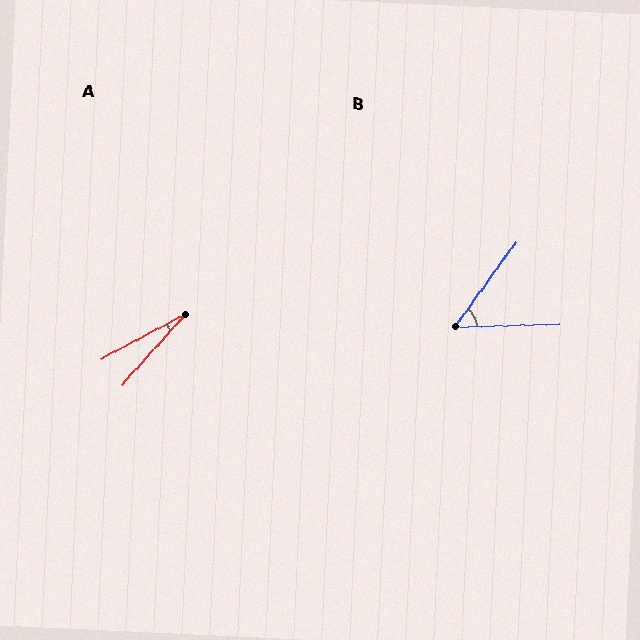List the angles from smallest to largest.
A (20°), B (52°).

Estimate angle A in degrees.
Approximately 20 degrees.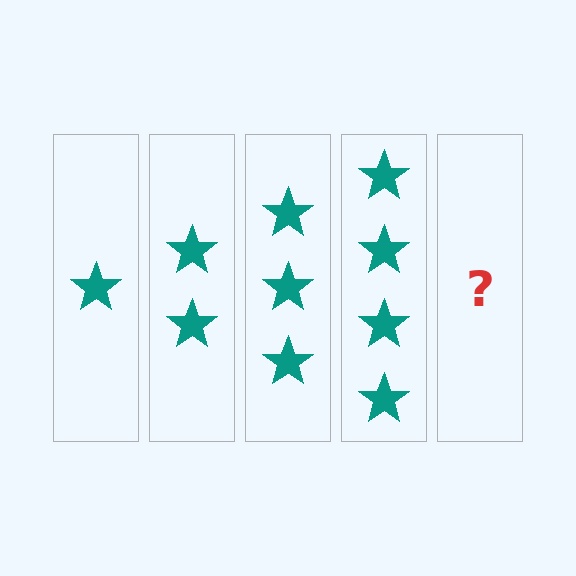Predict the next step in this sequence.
The next step is 5 stars.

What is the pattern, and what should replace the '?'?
The pattern is that each step adds one more star. The '?' should be 5 stars.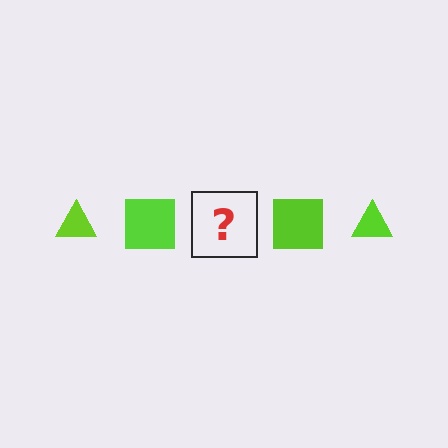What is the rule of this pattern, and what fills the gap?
The rule is that the pattern cycles through triangle, square shapes in lime. The gap should be filled with a lime triangle.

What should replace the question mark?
The question mark should be replaced with a lime triangle.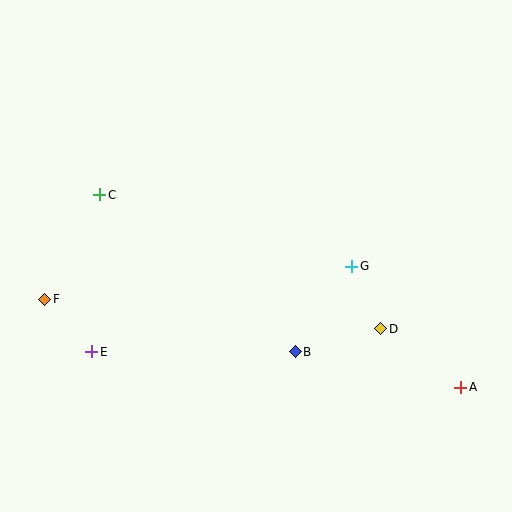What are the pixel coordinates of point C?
Point C is at (100, 195).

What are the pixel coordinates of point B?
Point B is at (295, 352).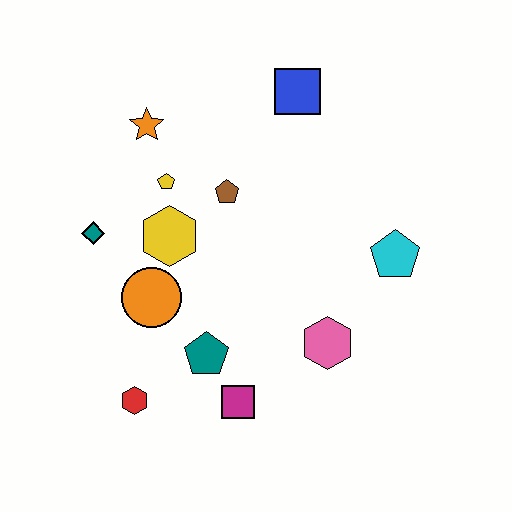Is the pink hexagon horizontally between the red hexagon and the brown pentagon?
No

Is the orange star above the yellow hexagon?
Yes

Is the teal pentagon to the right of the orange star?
Yes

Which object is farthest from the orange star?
The magenta square is farthest from the orange star.